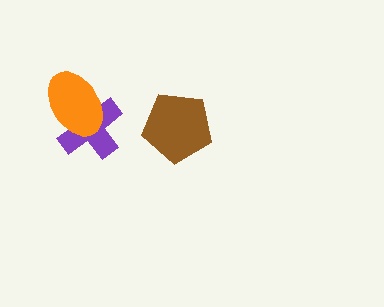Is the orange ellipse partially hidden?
No, no other shape covers it.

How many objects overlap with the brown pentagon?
0 objects overlap with the brown pentagon.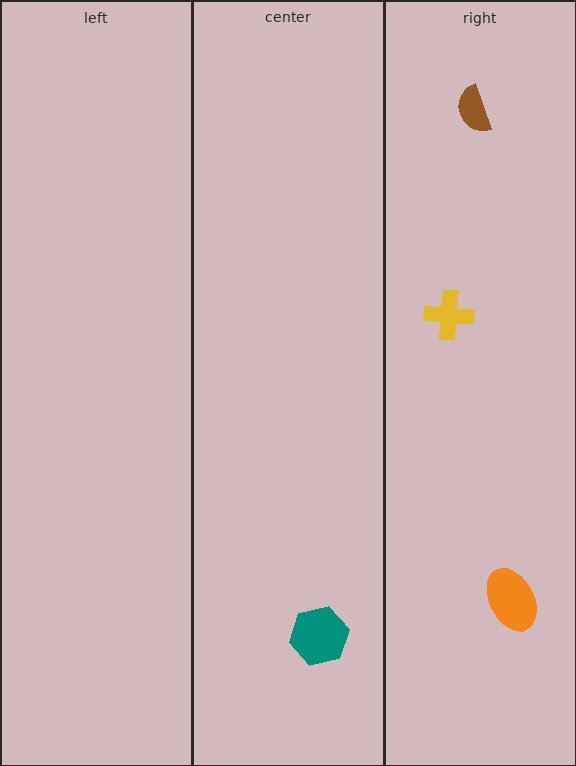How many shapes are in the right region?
3.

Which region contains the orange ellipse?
The right region.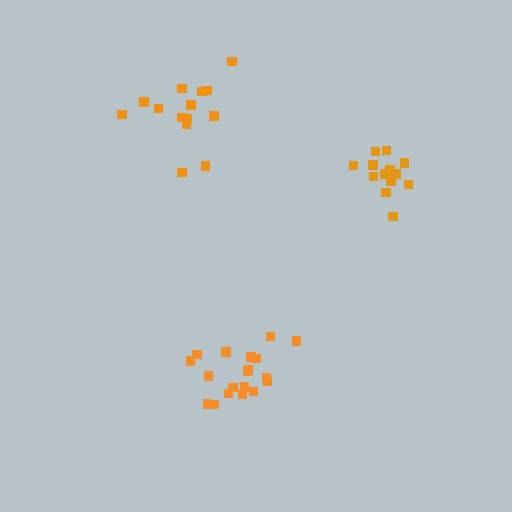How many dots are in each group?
Group 1: 19 dots, Group 2: 14 dots, Group 3: 14 dots (47 total).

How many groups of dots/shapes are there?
There are 3 groups.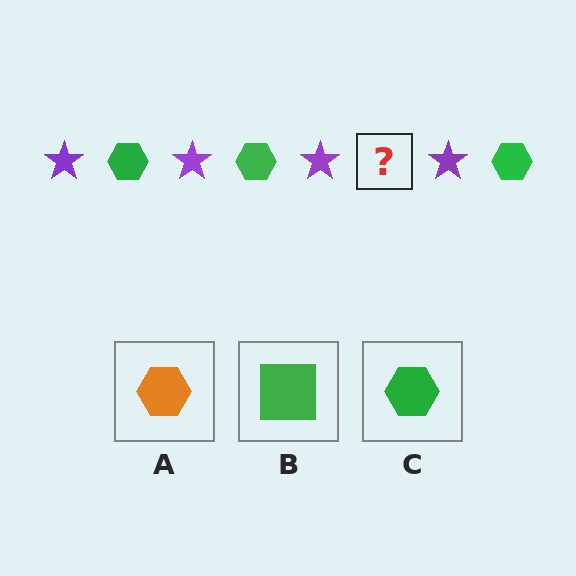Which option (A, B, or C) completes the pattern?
C.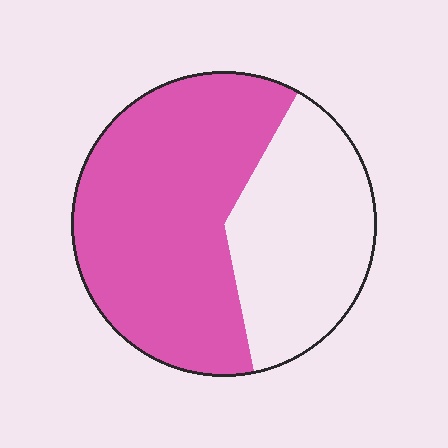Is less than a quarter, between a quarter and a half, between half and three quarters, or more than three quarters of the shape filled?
Between half and three quarters.